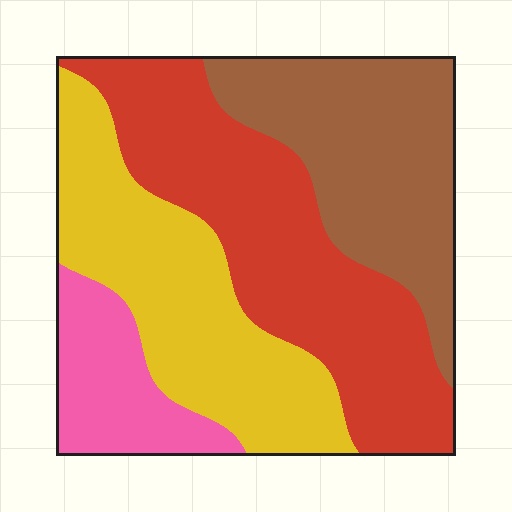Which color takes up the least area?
Pink, at roughly 10%.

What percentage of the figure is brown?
Brown covers 26% of the figure.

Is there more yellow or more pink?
Yellow.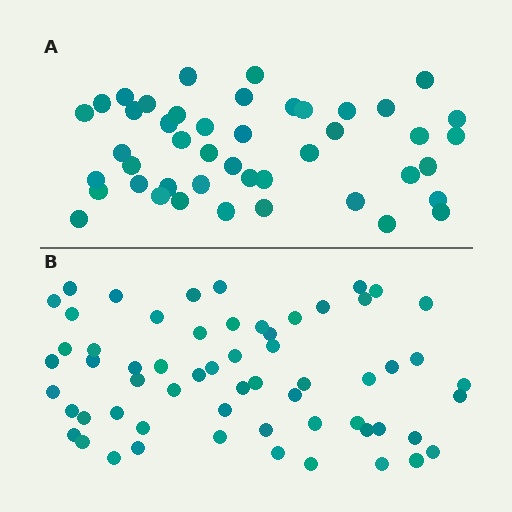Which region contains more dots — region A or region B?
Region B (the bottom region) has more dots.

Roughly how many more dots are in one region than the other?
Region B has approximately 15 more dots than region A.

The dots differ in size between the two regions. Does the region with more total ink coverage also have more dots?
No. Region A has more total ink coverage because its dots are larger, but region B actually contains more individual dots. Total area can be misleading — the number of items is what matters here.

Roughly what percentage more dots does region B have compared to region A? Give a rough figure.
About 35% more.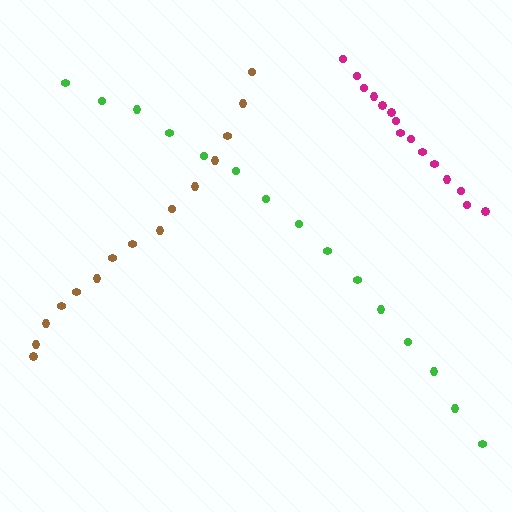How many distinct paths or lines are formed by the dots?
There are 3 distinct paths.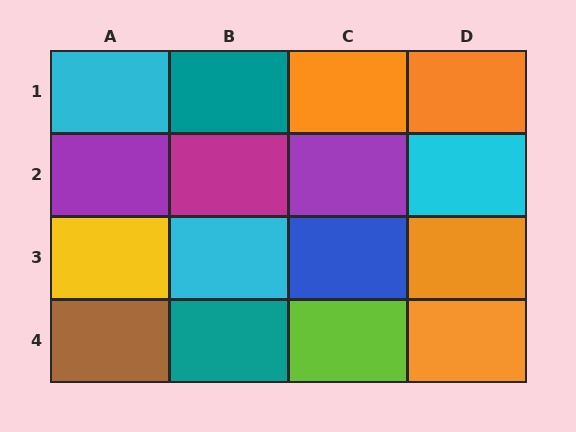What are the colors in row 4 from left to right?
Brown, teal, lime, orange.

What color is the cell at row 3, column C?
Blue.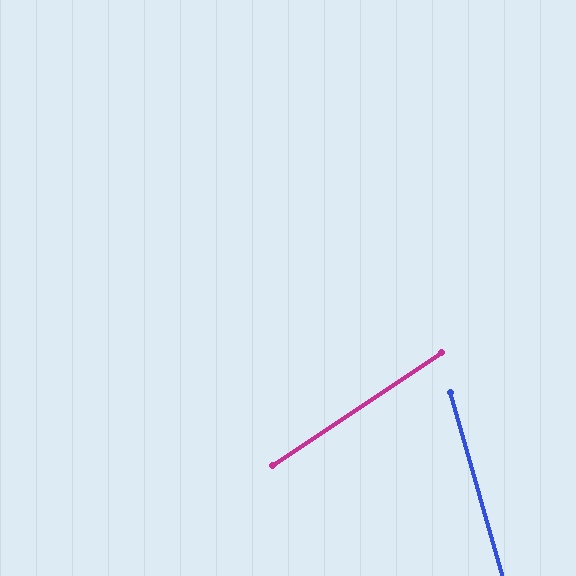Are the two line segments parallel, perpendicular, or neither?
Neither parallel nor perpendicular — they differ by about 72°.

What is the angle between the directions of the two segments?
Approximately 72 degrees.